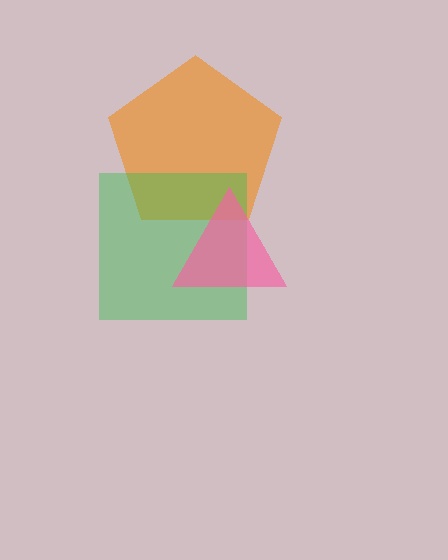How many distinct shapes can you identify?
There are 3 distinct shapes: an orange pentagon, a green square, a pink triangle.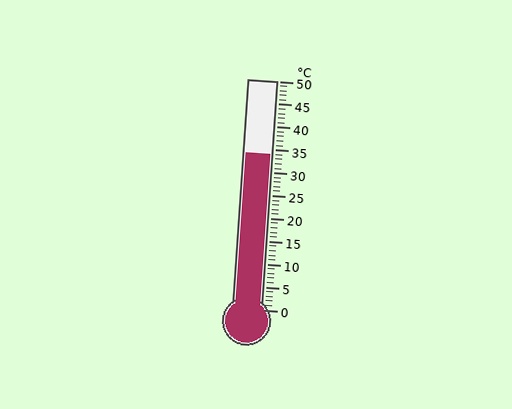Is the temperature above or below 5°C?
The temperature is above 5°C.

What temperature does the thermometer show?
The thermometer shows approximately 34°C.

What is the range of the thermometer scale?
The thermometer scale ranges from 0°C to 50°C.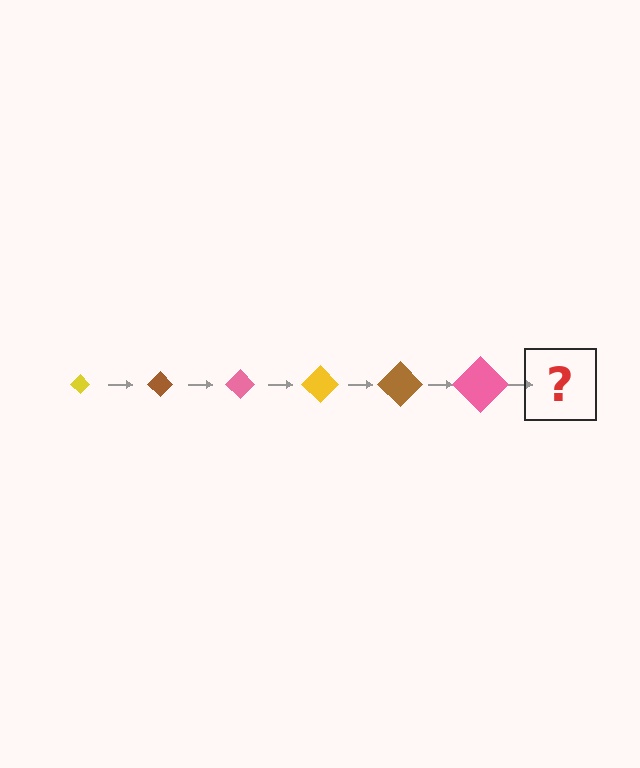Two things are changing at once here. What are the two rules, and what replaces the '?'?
The two rules are that the diamond grows larger each step and the color cycles through yellow, brown, and pink. The '?' should be a yellow diamond, larger than the previous one.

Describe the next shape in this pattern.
It should be a yellow diamond, larger than the previous one.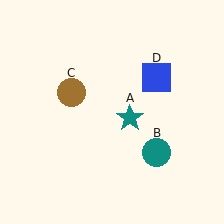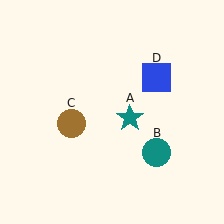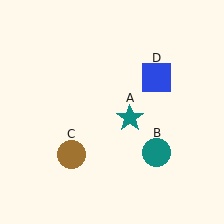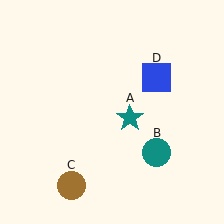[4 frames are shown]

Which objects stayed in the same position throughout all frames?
Teal star (object A) and teal circle (object B) and blue square (object D) remained stationary.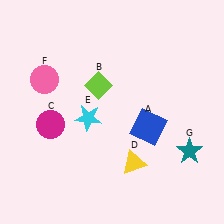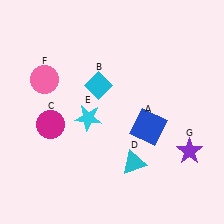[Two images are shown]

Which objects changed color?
B changed from lime to cyan. D changed from yellow to cyan. G changed from teal to purple.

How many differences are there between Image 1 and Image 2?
There are 3 differences between the two images.